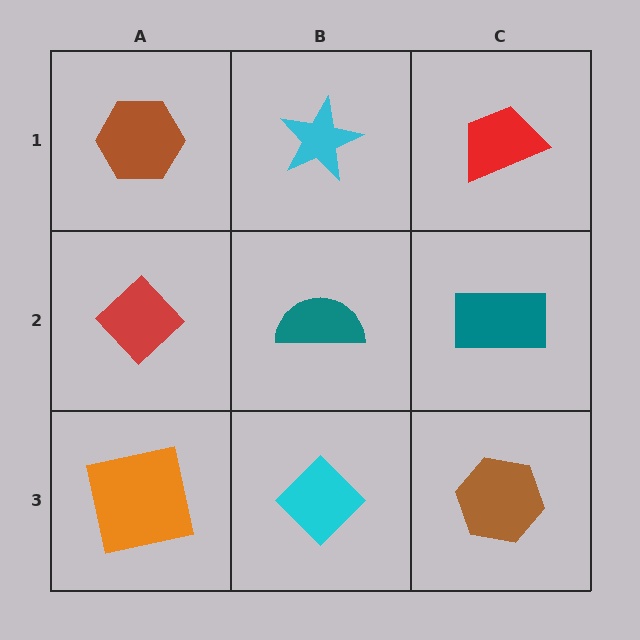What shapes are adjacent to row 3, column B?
A teal semicircle (row 2, column B), an orange square (row 3, column A), a brown hexagon (row 3, column C).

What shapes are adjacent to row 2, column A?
A brown hexagon (row 1, column A), an orange square (row 3, column A), a teal semicircle (row 2, column B).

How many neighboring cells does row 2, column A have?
3.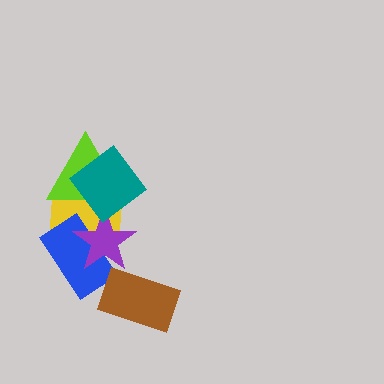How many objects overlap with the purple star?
4 objects overlap with the purple star.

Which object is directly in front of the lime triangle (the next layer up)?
The purple star is directly in front of the lime triangle.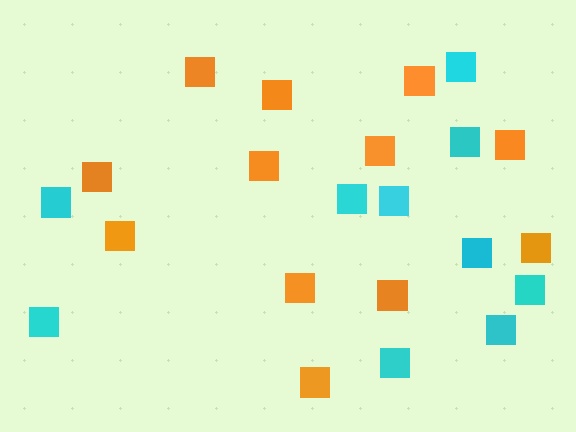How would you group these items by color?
There are 2 groups: one group of orange squares (12) and one group of cyan squares (10).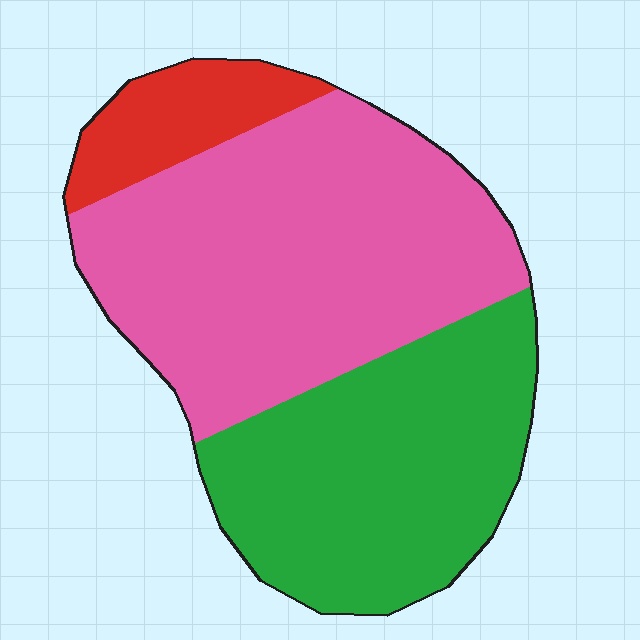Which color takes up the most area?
Pink, at roughly 50%.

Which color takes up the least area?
Red, at roughly 10%.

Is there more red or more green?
Green.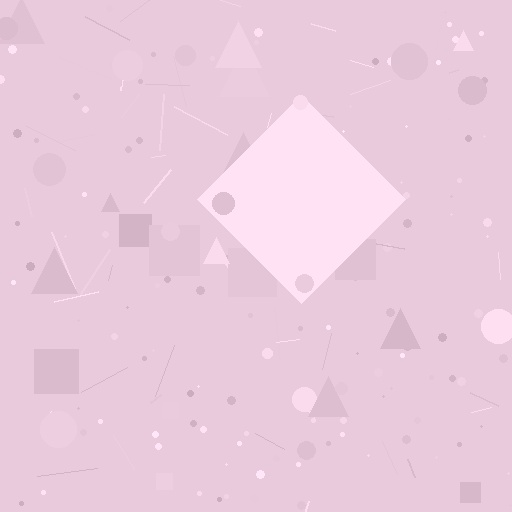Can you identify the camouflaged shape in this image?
The camouflaged shape is a diamond.